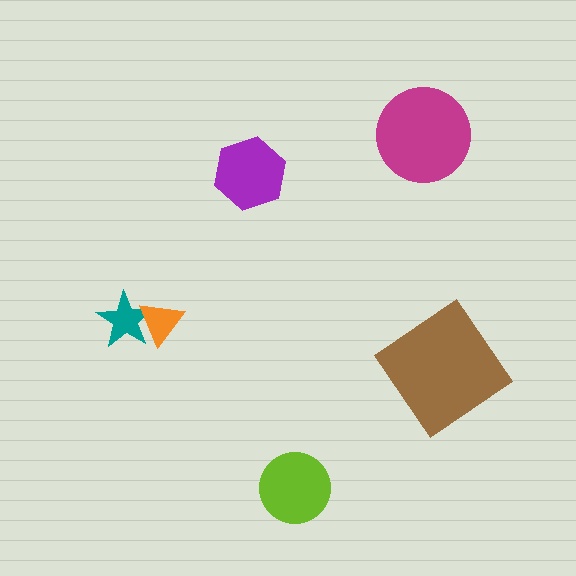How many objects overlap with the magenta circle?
0 objects overlap with the magenta circle.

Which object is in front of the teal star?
The orange triangle is in front of the teal star.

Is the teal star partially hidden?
Yes, it is partially covered by another shape.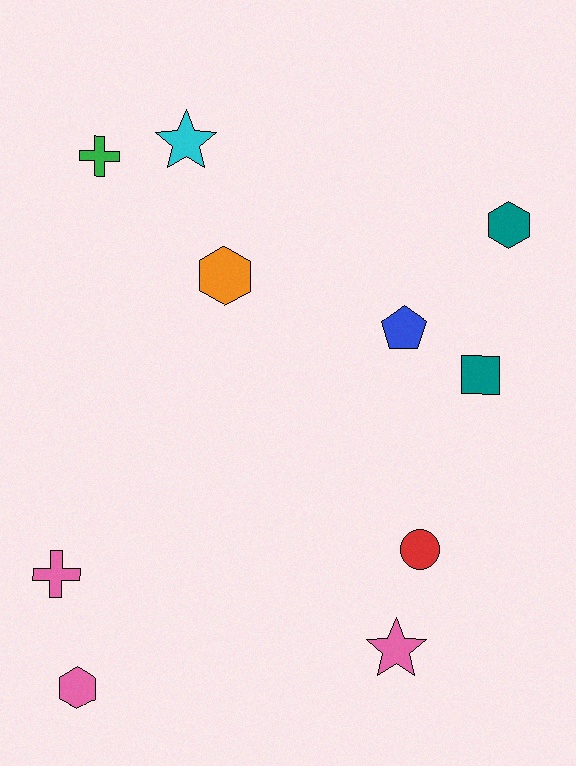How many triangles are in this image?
There are no triangles.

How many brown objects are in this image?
There are no brown objects.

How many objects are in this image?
There are 10 objects.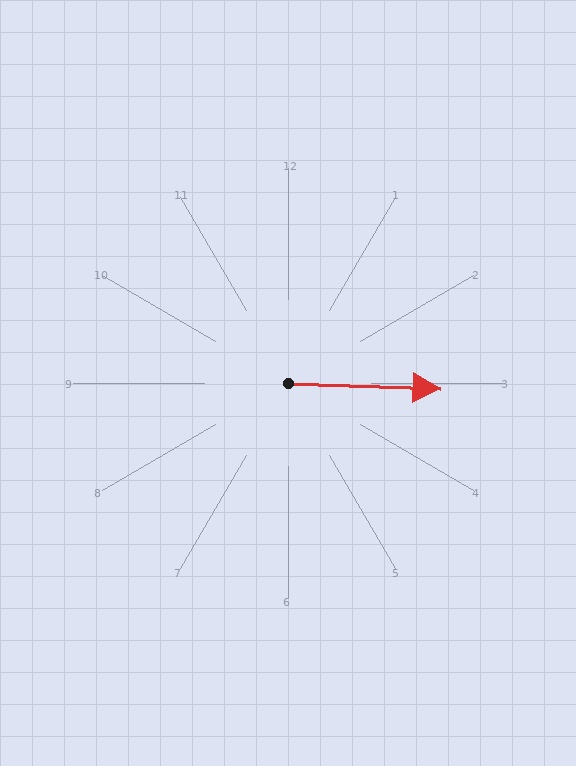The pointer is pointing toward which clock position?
Roughly 3 o'clock.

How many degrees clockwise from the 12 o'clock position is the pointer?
Approximately 92 degrees.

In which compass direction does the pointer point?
East.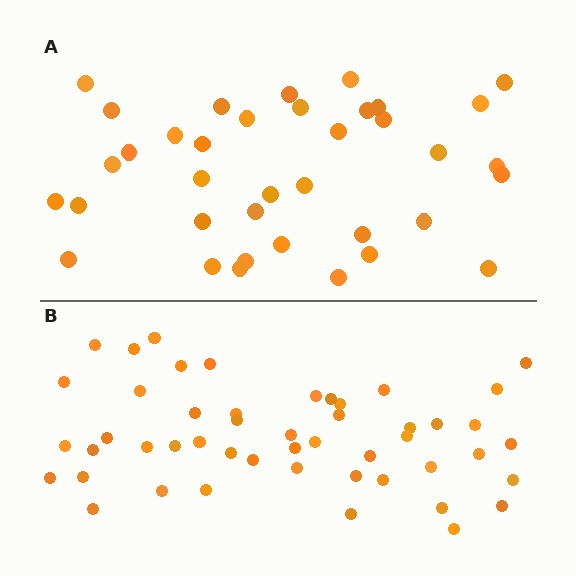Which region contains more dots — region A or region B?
Region B (the bottom region) has more dots.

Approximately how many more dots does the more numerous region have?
Region B has roughly 12 or so more dots than region A.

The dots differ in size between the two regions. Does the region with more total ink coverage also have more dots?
No. Region A has more total ink coverage because its dots are larger, but region B actually contains more individual dots. Total area can be misleading — the number of items is what matters here.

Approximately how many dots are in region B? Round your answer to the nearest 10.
About 50 dots. (The exact count is 49, which rounds to 50.)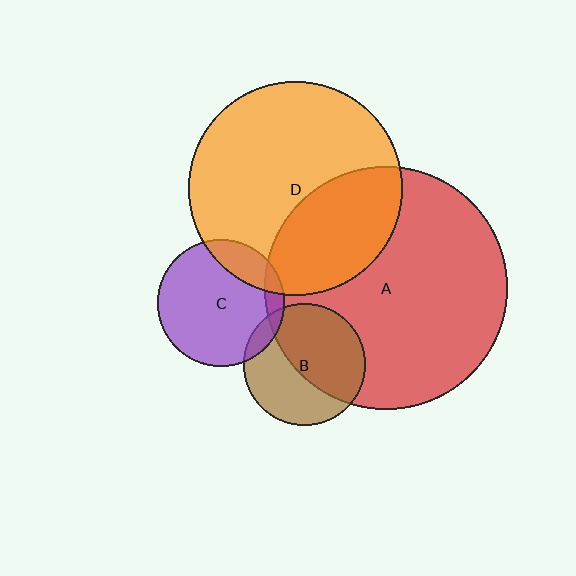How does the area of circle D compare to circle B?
Approximately 3.1 times.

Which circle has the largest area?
Circle A (red).